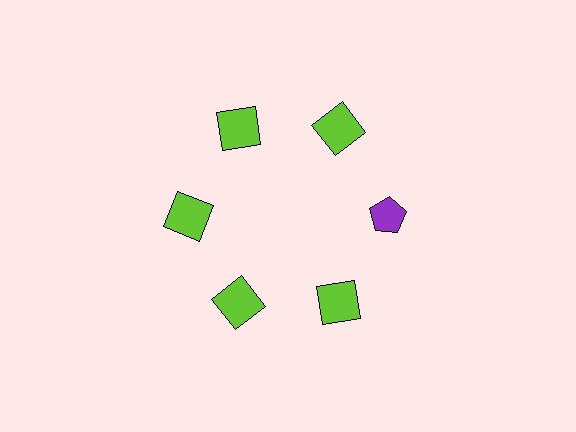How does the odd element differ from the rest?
It differs in both color (purple instead of lime) and shape (pentagon instead of square).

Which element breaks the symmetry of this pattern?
The purple pentagon at roughly the 3 o'clock position breaks the symmetry. All other shapes are lime squares.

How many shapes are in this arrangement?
There are 6 shapes arranged in a ring pattern.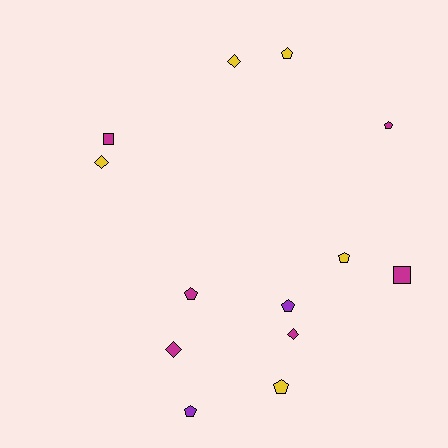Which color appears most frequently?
Magenta, with 6 objects.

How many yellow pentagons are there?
There are 3 yellow pentagons.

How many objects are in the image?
There are 13 objects.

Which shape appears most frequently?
Pentagon, with 7 objects.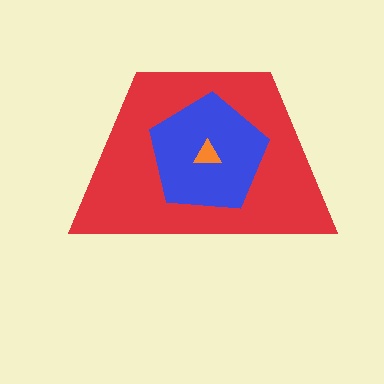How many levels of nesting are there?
3.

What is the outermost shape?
The red trapezoid.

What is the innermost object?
The orange triangle.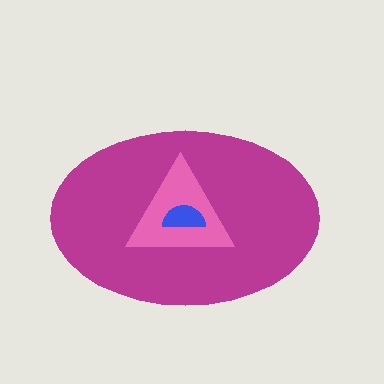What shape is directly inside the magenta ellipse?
The pink triangle.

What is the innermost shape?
The blue semicircle.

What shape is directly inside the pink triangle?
The blue semicircle.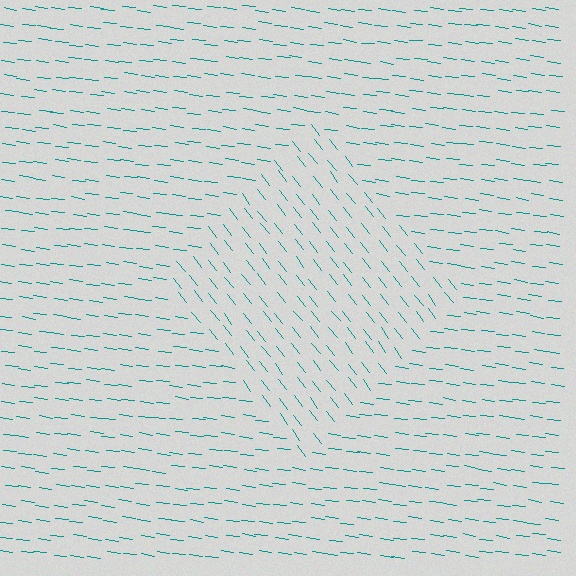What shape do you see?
I see a diamond.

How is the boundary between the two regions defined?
The boundary is defined purely by a change in line orientation (approximately 45 degrees difference). All lines are the same color and thickness.